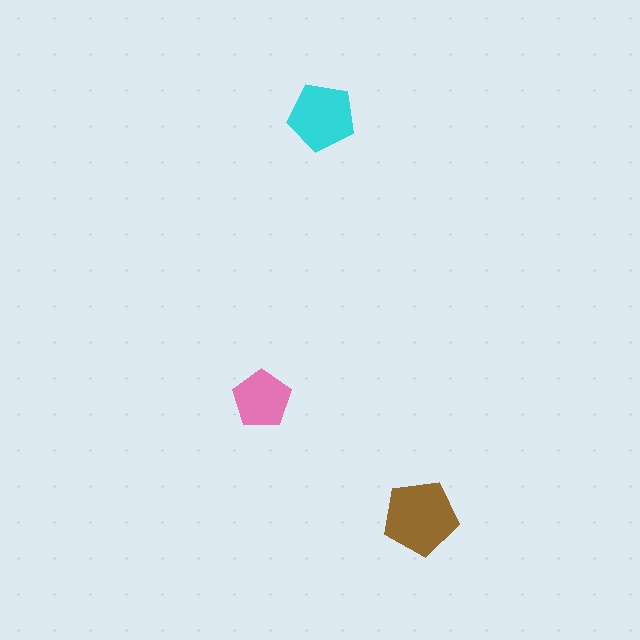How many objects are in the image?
There are 3 objects in the image.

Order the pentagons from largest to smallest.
the brown one, the cyan one, the pink one.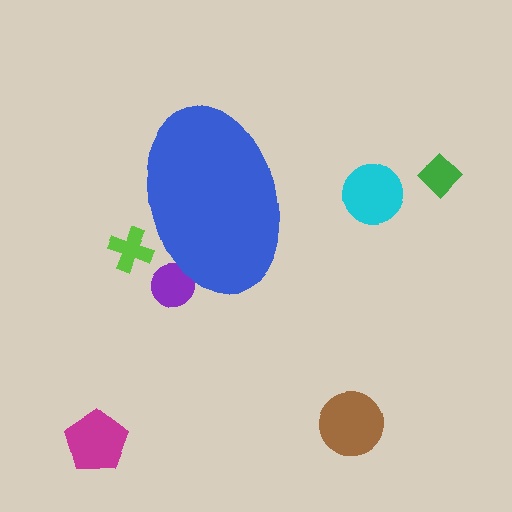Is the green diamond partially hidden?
No, the green diamond is fully visible.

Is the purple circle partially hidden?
Yes, the purple circle is partially hidden behind the blue ellipse.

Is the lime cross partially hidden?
Yes, the lime cross is partially hidden behind the blue ellipse.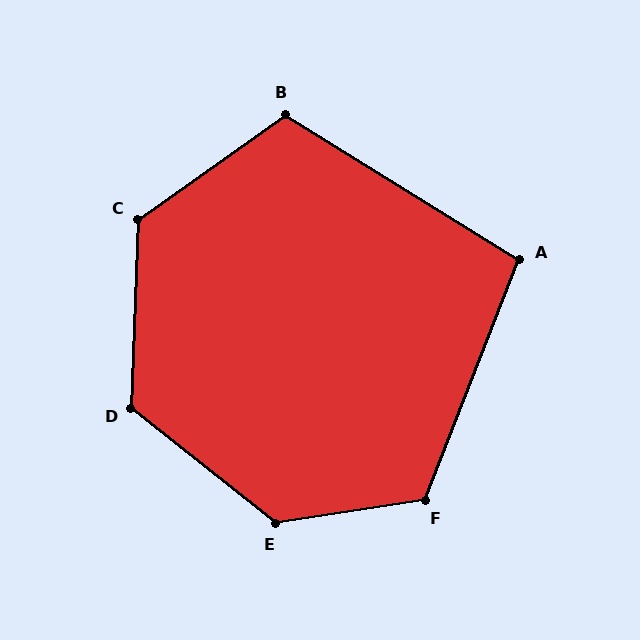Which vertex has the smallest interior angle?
A, at approximately 100 degrees.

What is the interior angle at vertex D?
Approximately 127 degrees (obtuse).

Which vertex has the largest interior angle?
E, at approximately 132 degrees.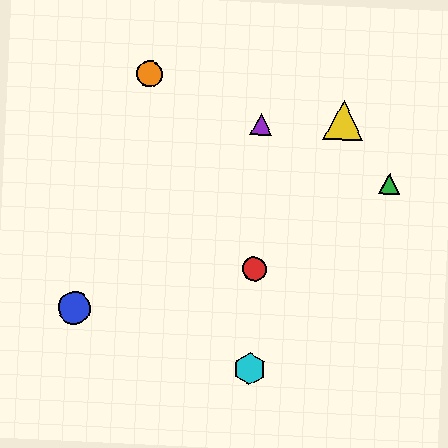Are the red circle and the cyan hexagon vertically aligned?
Yes, both are at x≈254.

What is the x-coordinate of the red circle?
The red circle is at x≈254.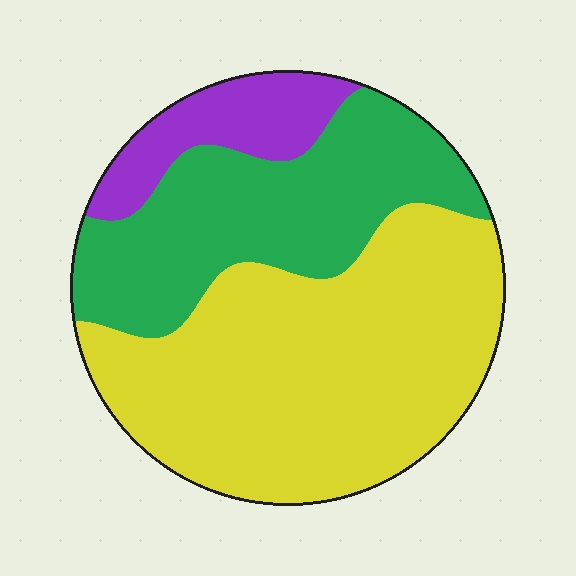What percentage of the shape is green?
Green takes up about one third (1/3) of the shape.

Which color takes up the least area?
Purple, at roughly 10%.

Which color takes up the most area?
Yellow, at roughly 55%.